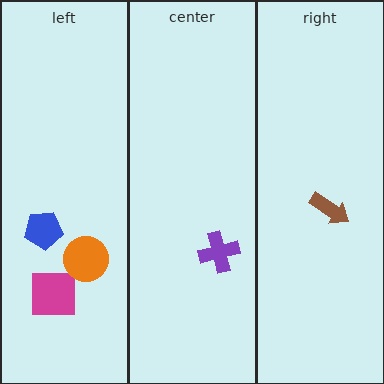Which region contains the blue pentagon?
The left region.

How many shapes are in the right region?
1.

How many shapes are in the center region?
1.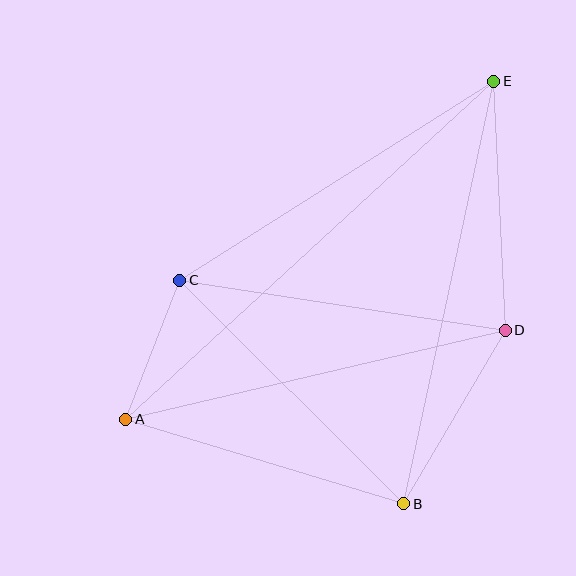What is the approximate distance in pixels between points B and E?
The distance between B and E is approximately 432 pixels.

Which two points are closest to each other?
Points A and C are closest to each other.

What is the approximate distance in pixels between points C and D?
The distance between C and D is approximately 329 pixels.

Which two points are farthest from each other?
Points A and E are farthest from each other.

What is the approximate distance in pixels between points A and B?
The distance between A and B is approximately 291 pixels.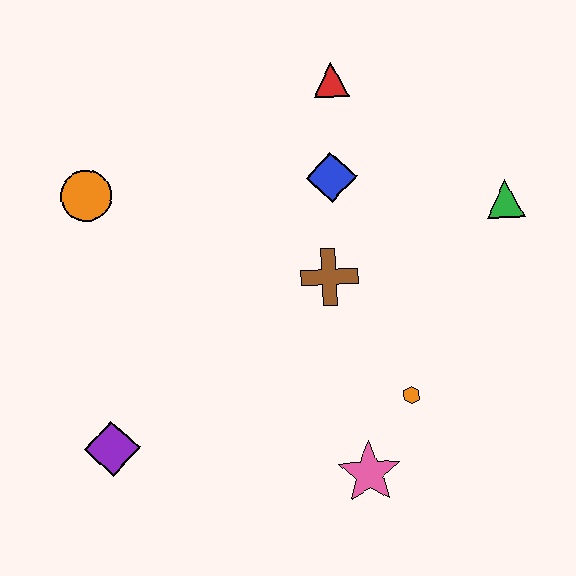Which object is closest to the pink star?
The orange hexagon is closest to the pink star.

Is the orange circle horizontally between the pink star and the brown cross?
No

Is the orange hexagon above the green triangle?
No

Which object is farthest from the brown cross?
The purple diamond is farthest from the brown cross.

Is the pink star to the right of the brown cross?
Yes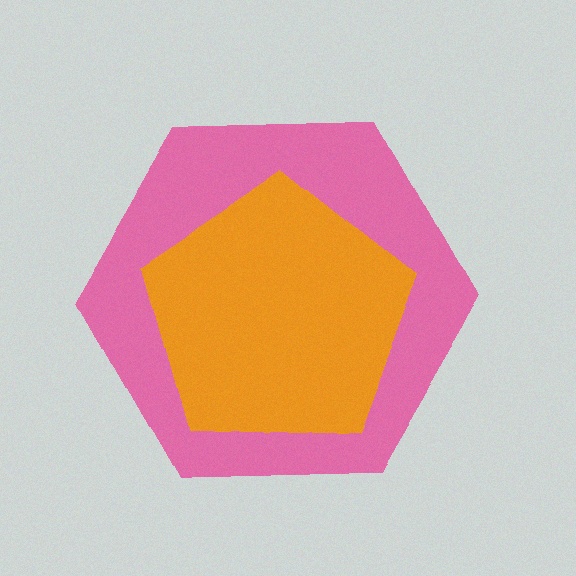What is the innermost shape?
The orange pentagon.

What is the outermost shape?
The pink hexagon.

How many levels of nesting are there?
2.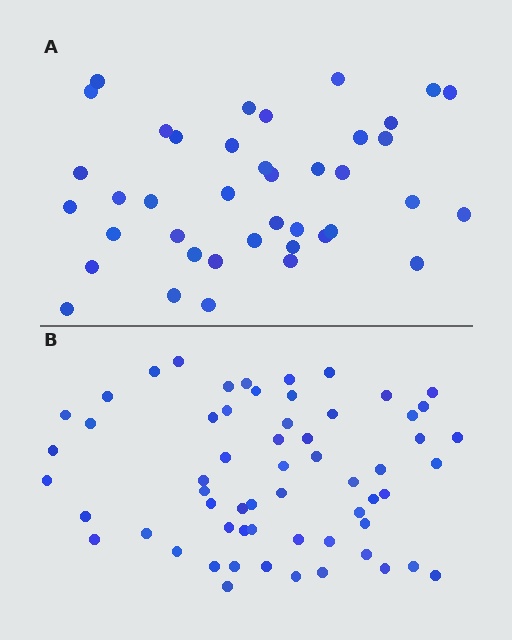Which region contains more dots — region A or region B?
Region B (the bottom region) has more dots.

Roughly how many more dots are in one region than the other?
Region B has approximately 20 more dots than region A.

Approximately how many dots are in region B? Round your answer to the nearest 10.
About 60 dots.